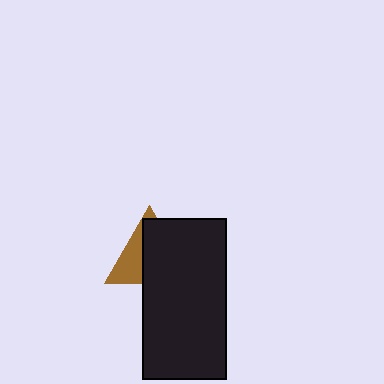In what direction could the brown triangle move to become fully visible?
The brown triangle could move toward the upper-left. That would shift it out from behind the black rectangle entirely.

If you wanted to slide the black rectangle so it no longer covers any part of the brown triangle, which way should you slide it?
Slide it toward the lower-right — that is the most direct way to separate the two shapes.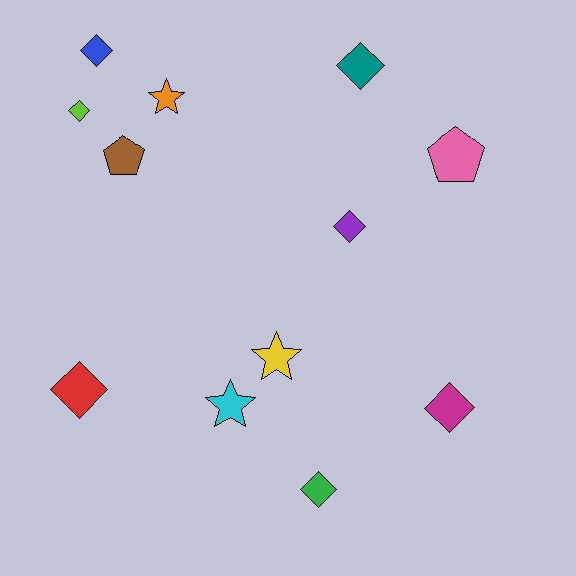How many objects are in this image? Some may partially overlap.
There are 12 objects.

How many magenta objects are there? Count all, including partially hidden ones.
There is 1 magenta object.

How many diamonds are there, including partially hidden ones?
There are 7 diamonds.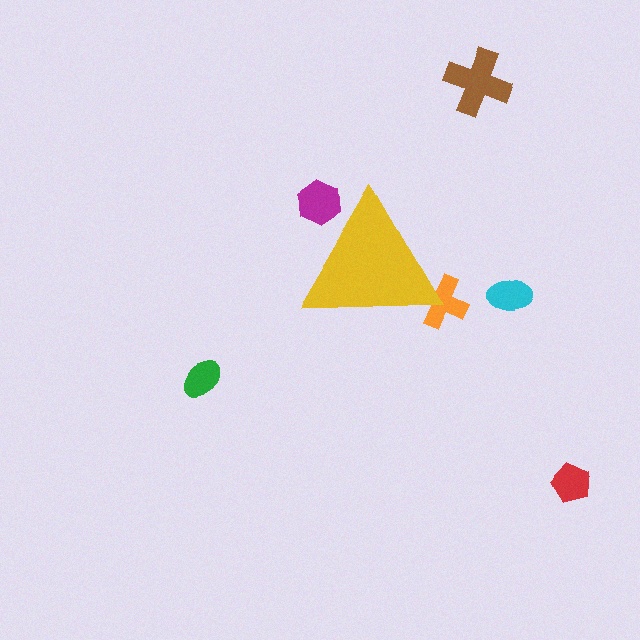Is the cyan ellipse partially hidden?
No, the cyan ellipse is fully visible.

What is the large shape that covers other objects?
A yellow triangle.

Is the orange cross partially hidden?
Yes, the orange cross is partially hidden behind the yellow triangle.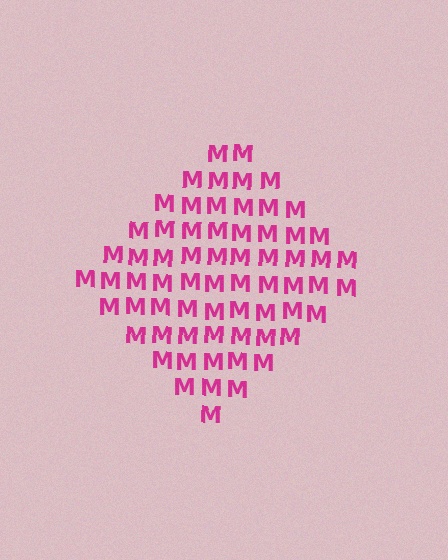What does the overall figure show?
The overall figure shows a diamond.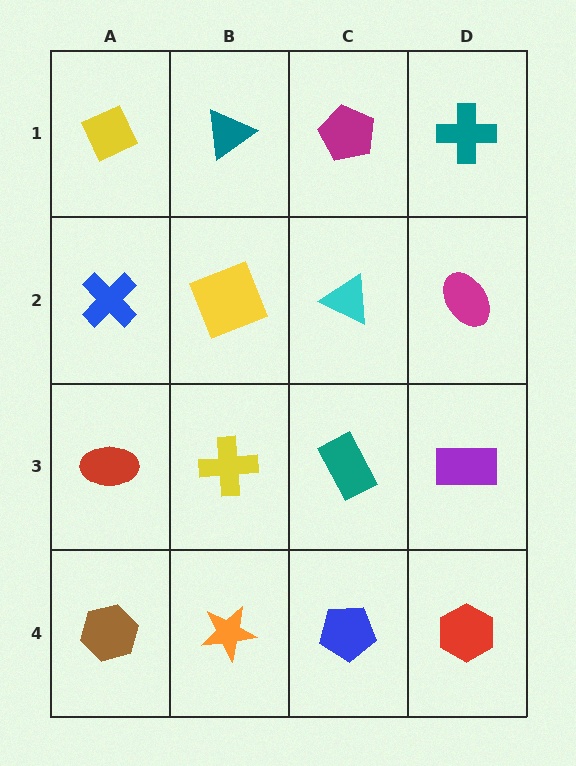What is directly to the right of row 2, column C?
A magenta ellipse.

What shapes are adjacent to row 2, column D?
A teal cross (row 1, column D), a purple rectangle (row 3, column D), a cyan triangle (row 2, column C).